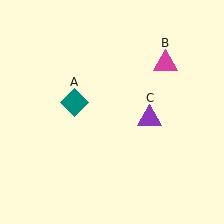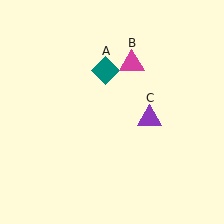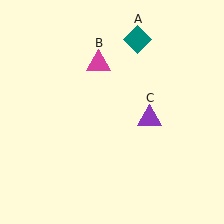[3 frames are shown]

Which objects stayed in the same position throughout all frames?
Purple triangle (object C) remained stationary.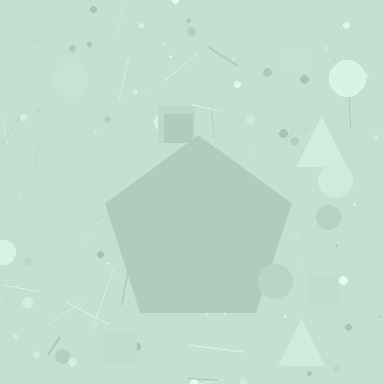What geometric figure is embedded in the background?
A pentagon is embedded in the background.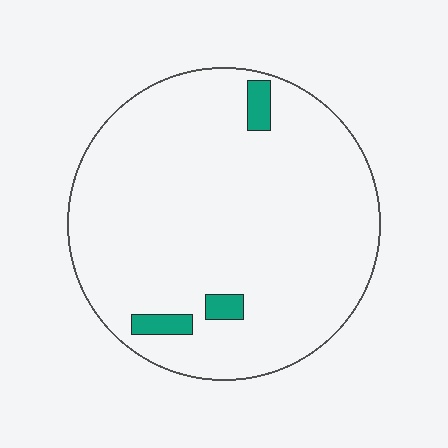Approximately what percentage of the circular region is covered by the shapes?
Approximately 5%.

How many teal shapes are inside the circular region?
3.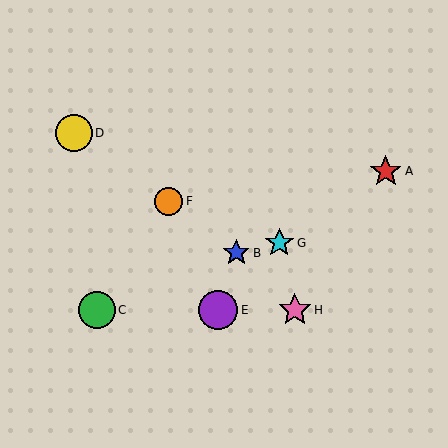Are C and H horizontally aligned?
Yes, both are at y≈310.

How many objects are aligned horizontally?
3 objects (C, E, H) are aligned horizontally.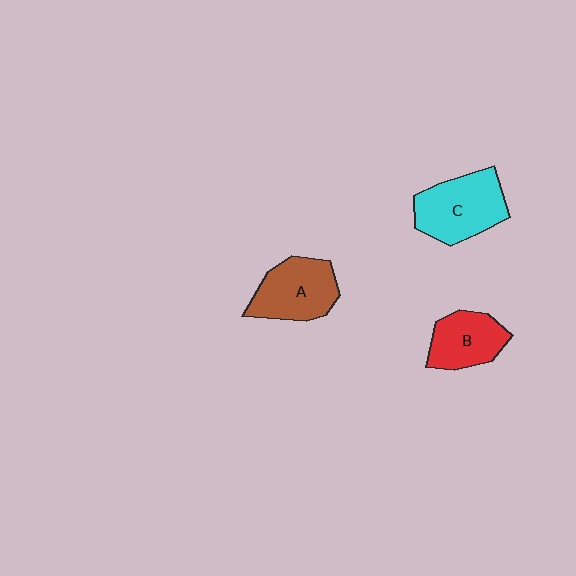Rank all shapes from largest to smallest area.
From largest to smallest: C (cyan), A (brown), B (red).